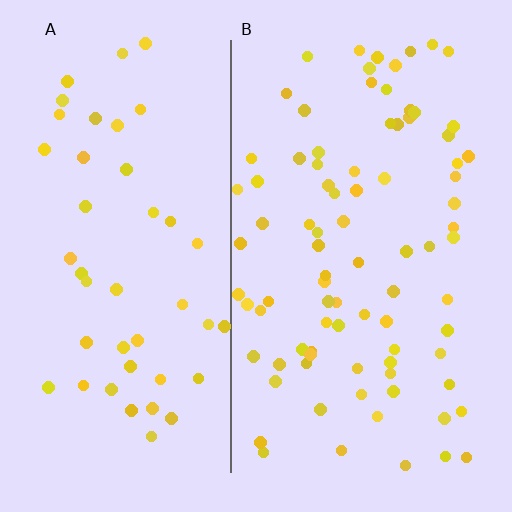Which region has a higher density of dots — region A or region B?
B (the right).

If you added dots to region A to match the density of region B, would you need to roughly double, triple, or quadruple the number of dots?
Approximately double.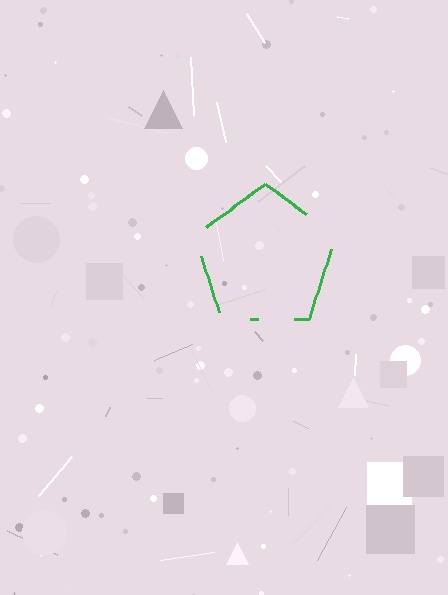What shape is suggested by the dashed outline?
The dashed outline suggests a pentagon.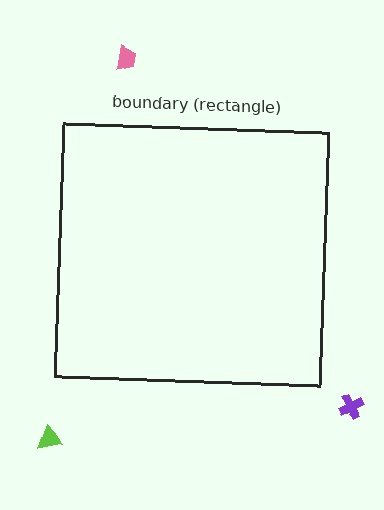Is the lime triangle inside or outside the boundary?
Outside.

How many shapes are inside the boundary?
0 inside, 3 outside.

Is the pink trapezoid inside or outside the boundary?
Outside.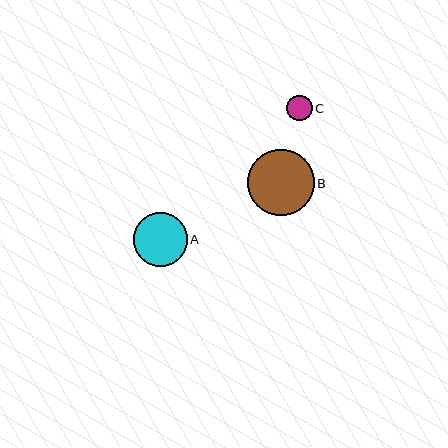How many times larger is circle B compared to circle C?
Circle B is approximately 2.6 times the size of circle C.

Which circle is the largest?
Circle B is the largest with a size of approximately 66 pixels.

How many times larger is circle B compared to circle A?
Circle B is approximately 1.2 times the size of circle A.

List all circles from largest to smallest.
From largest to smallest: B, A, C.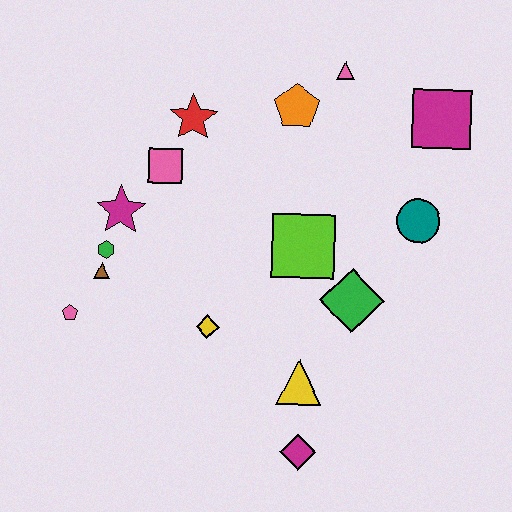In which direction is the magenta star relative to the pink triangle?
The magenta star is to the left of the pink triangle.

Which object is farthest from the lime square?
The pink pentagon is farthest from the lime square.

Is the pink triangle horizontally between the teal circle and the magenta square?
No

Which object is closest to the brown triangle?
The green hexagon is closest to the brown triangle.